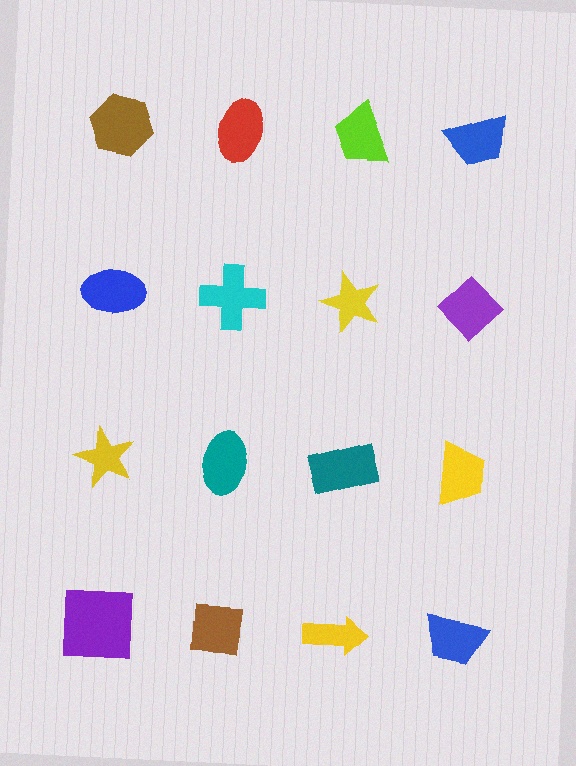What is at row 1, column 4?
A blue trapezoid.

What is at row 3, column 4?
A yellow trapezoid.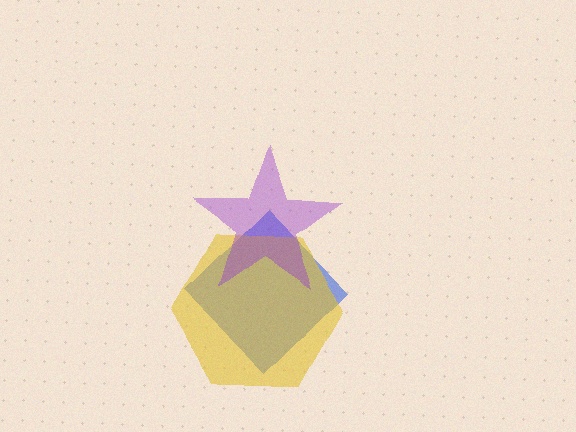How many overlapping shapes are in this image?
There are 3 overlapping shapes in the image.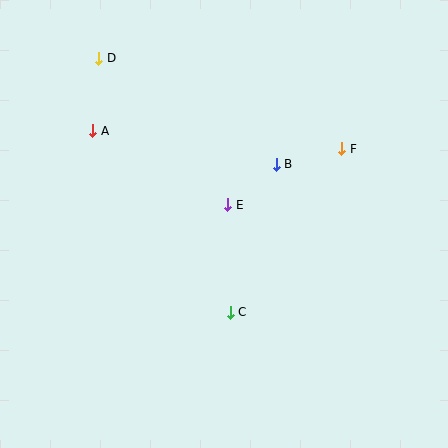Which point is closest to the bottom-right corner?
Point C is closest to the bottom-right corner.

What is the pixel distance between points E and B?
The distance between E and B is 63 pixels.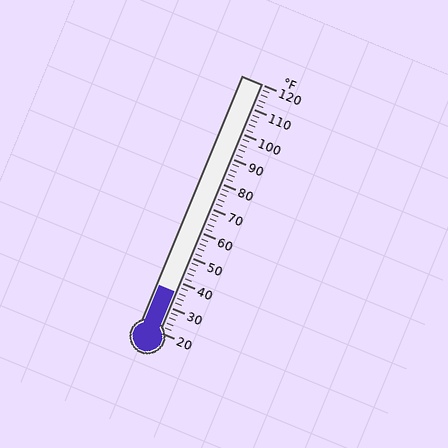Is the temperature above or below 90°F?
The temperature is below 90°F.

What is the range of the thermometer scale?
The thermometer scale ranges from 20°F to 120°F.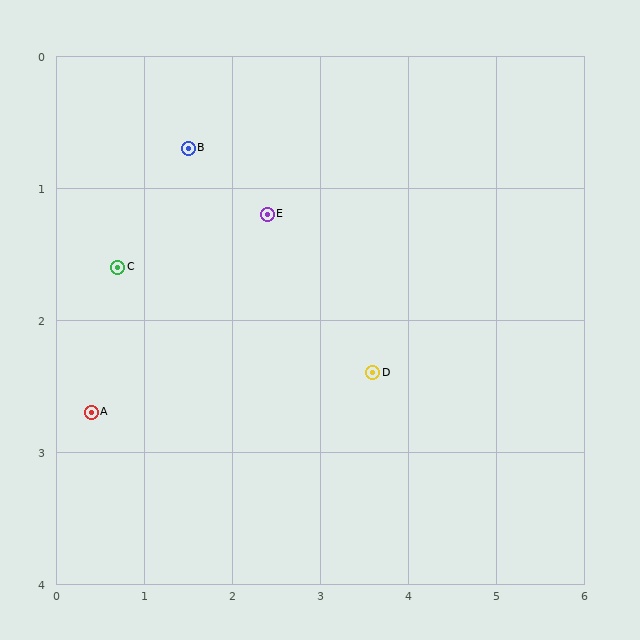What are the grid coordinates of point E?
Point E is at approximately (2.4, 1.2).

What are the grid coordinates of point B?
Point B is at approximately (1.5, 0.7).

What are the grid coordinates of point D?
Point D is at approximately (3.6, 2.4).